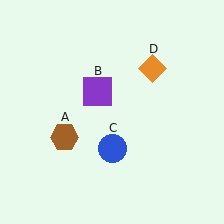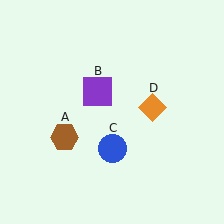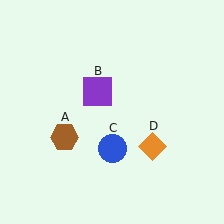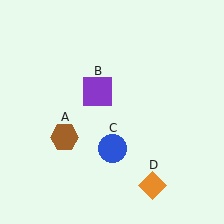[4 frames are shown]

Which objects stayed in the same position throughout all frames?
Brown hexagon (object A) and purple square (object B) and blue circle (object C) remained stationary.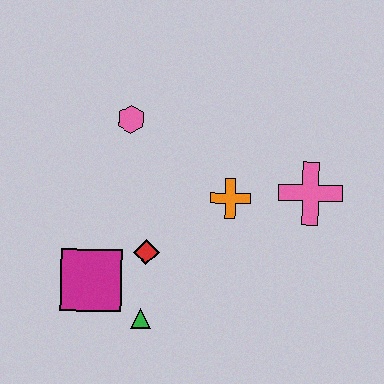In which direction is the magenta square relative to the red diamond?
The magenta square is to the left of the red diamond.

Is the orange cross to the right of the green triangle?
Yes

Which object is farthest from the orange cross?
The magenta square is farthest from the orange cross.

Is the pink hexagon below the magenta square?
No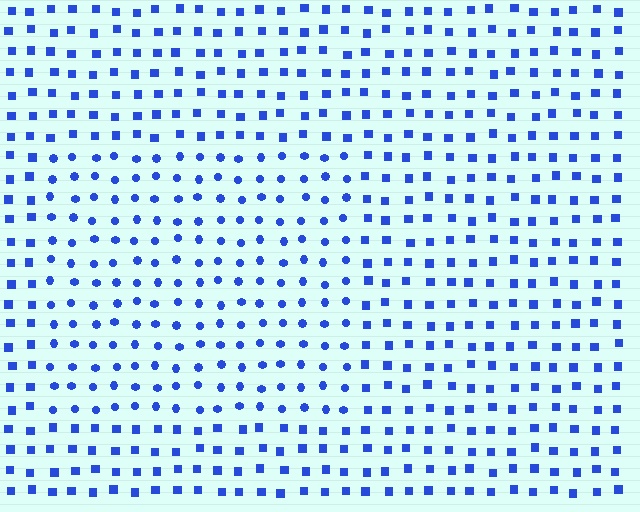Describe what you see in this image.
The image is filled with small blue elements arranged in a uniform grid. A rectangle-shaped region contains circles, while the surrounding area contains squares. The boundary is defined purely by the change in element shape.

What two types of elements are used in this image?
The image uses circles inside the rectangle region and squares outside it.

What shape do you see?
I see a rectangle.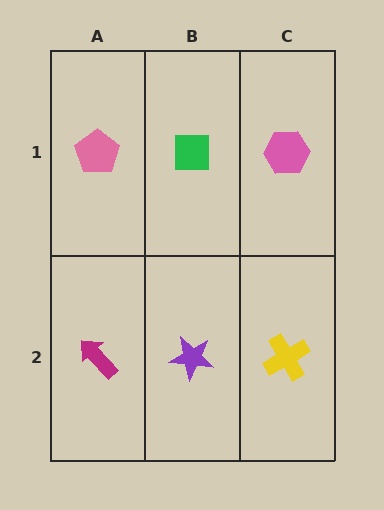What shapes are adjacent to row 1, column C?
A yellow cross (row 2, column C), a green square (row 1, column B).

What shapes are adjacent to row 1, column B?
A purple star (row 2, column B), a pink pentagon (row 1, column A), a pink hexagon (row 1, column C).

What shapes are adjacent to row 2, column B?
A green square (row 1, column B), a magenta arrow (row 2, column A), a yellow cross (row 2, column C).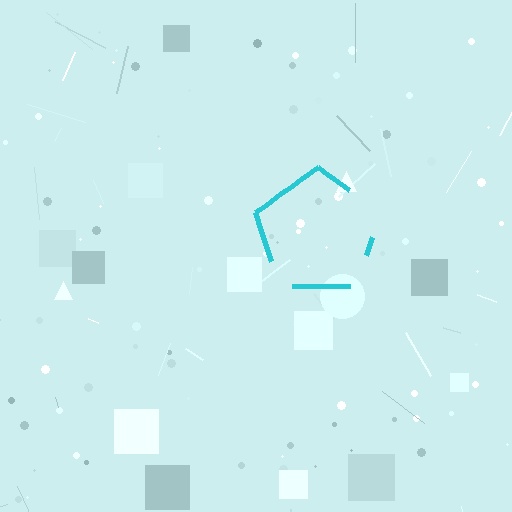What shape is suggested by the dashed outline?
The dashed outline suggests a pentagon.